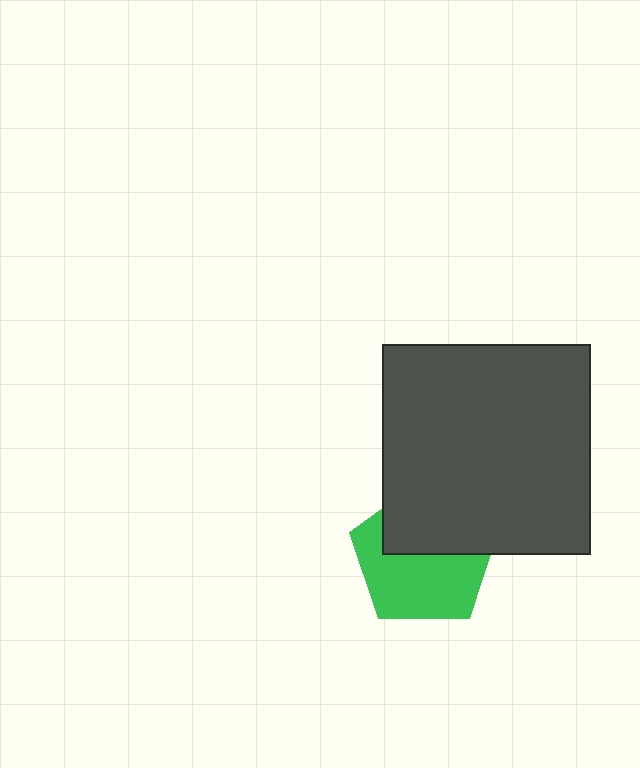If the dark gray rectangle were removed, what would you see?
You would see the complete green pentagon.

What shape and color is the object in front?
The object in front is a dark gray rectangle.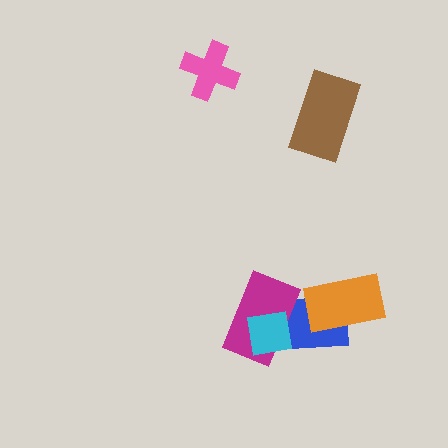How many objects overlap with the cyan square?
2 objects overlap with the cyan square.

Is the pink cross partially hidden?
No, no other shape covers it.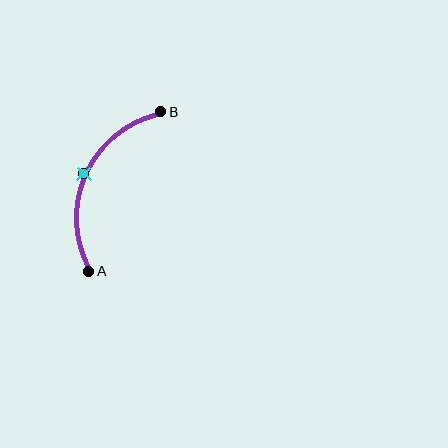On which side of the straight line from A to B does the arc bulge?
The arc bulges to the left of the straight line connecting A and B.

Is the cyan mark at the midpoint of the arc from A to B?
Yes. The cyan mark lies on the arc at equal arc-length from both A and B — it is the arc midpoint.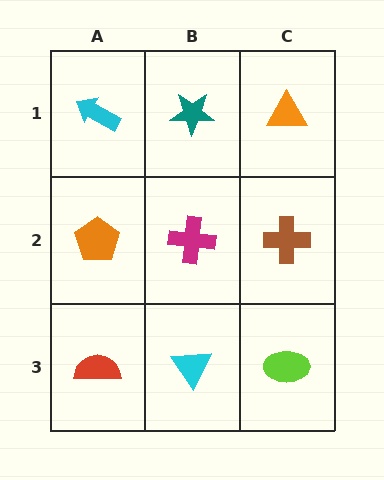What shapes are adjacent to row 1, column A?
An orange pentagon (row 2, column A), a teal star (row 1, column B).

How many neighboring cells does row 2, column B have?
4.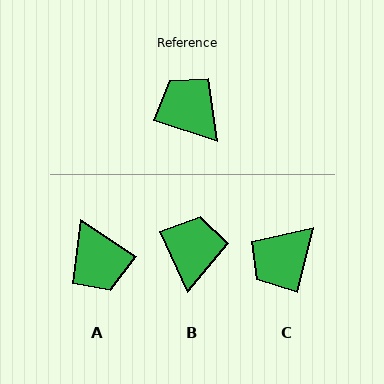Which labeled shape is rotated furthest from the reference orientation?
A, about 165 degrees away.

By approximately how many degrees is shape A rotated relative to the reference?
Approximately 165 degrees counter-clockwise.